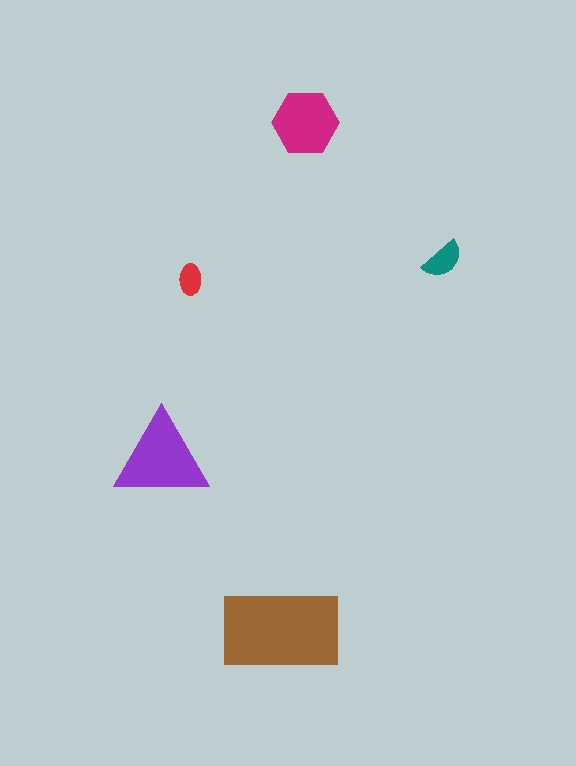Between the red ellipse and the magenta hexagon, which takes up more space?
The magenta hexagon.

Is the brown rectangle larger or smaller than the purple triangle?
Larger.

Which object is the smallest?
The red ellipse.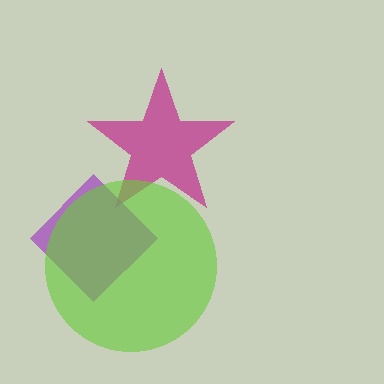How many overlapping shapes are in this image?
There are 3 overlapping shapes in the image.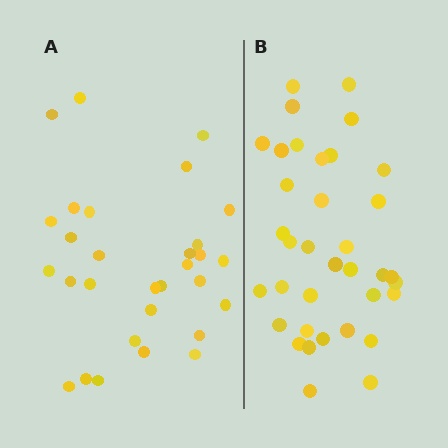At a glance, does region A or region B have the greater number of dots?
Region B (the right region) has more dots.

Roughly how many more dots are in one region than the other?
Region B has about 6 more dots than region A.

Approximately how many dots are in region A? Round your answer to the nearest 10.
About 30 dots.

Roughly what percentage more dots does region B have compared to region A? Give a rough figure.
About 20% more.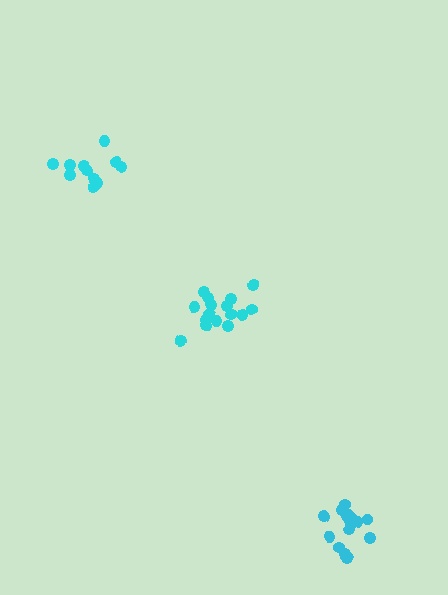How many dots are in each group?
Group 1: 17 dots, Group 2: 16 dots, Group 3: 11 dots (44 total).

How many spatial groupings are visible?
There are 3 spatial groupings.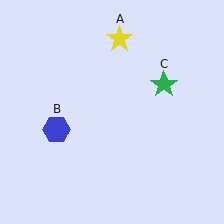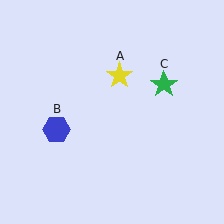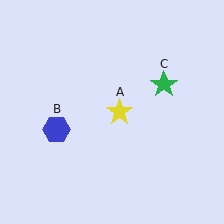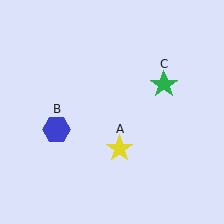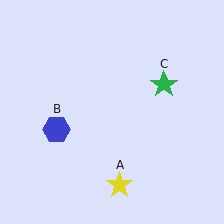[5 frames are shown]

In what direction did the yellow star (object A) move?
The yellow star (object A) moved down.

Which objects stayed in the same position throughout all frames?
Blue hexagon (object B) and green star (object C) remained stationary.